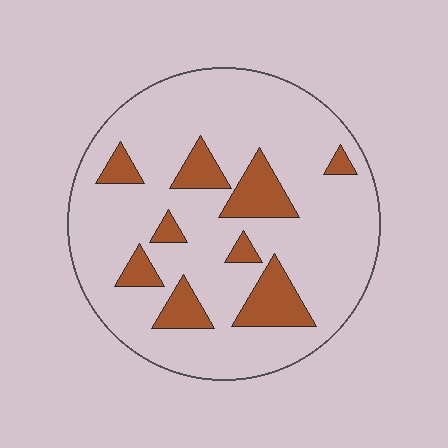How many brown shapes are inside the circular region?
9.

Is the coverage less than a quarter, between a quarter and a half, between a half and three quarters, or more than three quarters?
Less than a quarter.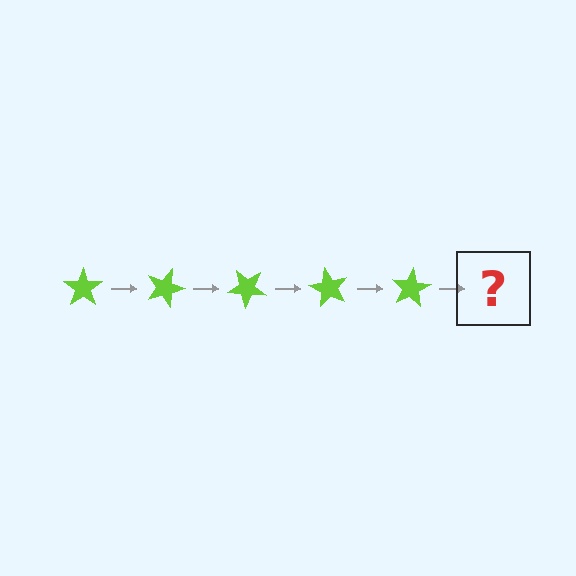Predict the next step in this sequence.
The next step is a lime star rotated 100 degrees.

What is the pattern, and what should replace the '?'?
The pattern is that the star rotates 20 degrees each step. The '?' should be a lime star rotated 100 degrees.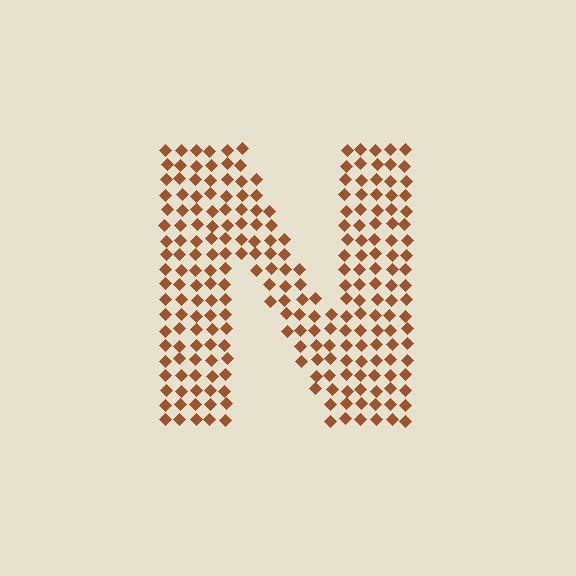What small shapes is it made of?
It is made of small diamonds.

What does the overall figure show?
The overall figure shows the letter N.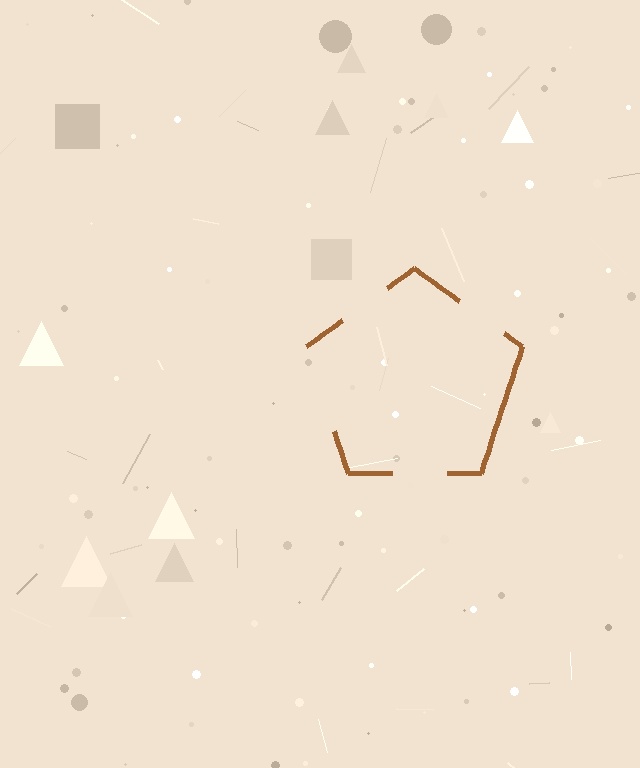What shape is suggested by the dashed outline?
The dashed outline suggests a pentagon.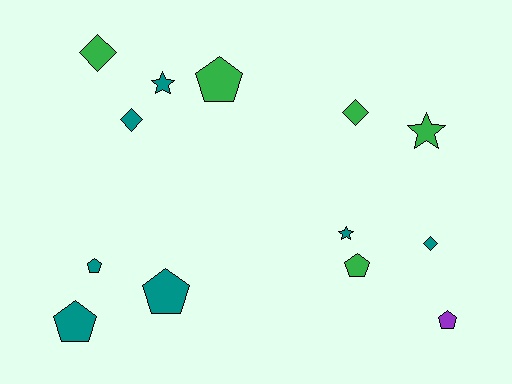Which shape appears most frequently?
Pentagon, with 6 objects.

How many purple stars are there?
There are no purple stars.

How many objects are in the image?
There are 13 objects.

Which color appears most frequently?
Teal, with 7 objects.